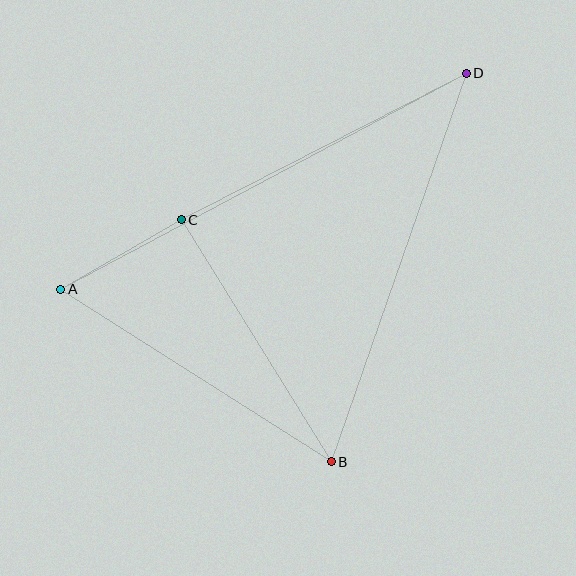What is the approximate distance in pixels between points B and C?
The distance between B and C is approximately 284 pixels.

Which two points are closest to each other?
Points A and C are closest to each other.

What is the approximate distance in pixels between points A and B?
The distance between A and B is approximately 321 pixels.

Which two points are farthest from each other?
Points A and D are farthest from each other.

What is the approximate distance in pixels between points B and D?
The distance between B and D is approximately 411 pixels.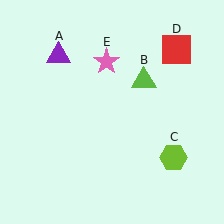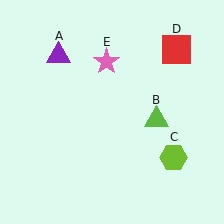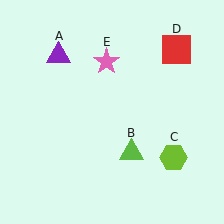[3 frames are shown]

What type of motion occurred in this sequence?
The lime triangle (object B) rotated clockwise around the center of the scene.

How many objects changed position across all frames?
1 object changed position: lime triangle (object B).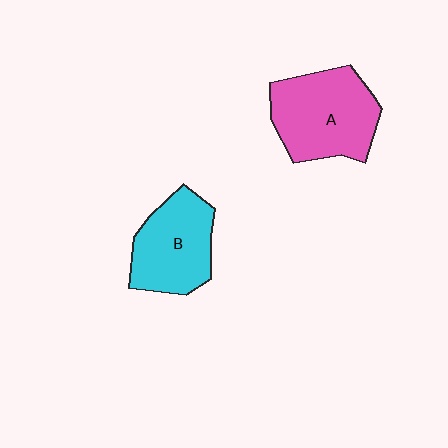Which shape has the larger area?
Shape A (pink).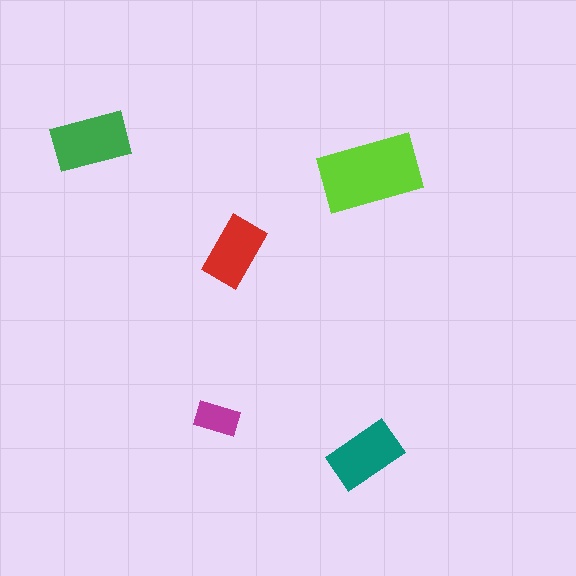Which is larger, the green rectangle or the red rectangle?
The green one.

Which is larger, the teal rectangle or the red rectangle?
The teal one.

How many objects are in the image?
There are 5 objects in the image.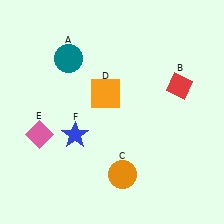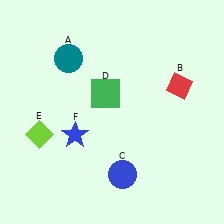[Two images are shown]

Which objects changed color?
C changed from orange to blue. D changed from orange to green. E changed from pink to lime.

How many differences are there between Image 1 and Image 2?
There are 3 differences between the two images.